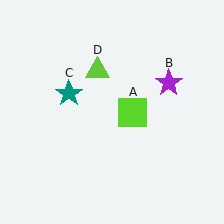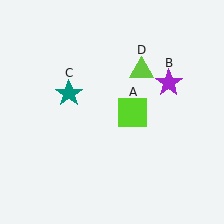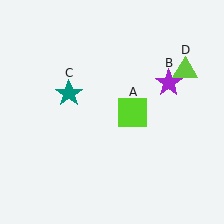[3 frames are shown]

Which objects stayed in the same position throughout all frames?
Lime square (object A) and purple star (object B) and teal star (object C) remained stationary.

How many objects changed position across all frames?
1 object changed position: lime triangle (object D).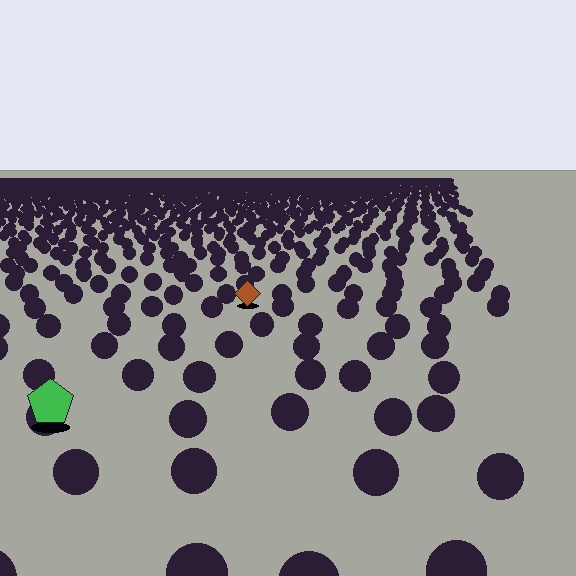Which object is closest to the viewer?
The green pentagon is closest. The texture marks near it are larger and more spread out.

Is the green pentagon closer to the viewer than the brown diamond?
Yes. The green pentagon is closer — you can tell from the texture gradient: the ground texture is coarser near it.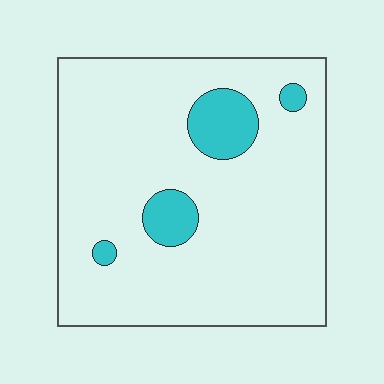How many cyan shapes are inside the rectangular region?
4.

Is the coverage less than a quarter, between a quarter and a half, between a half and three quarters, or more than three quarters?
Less than a quarter.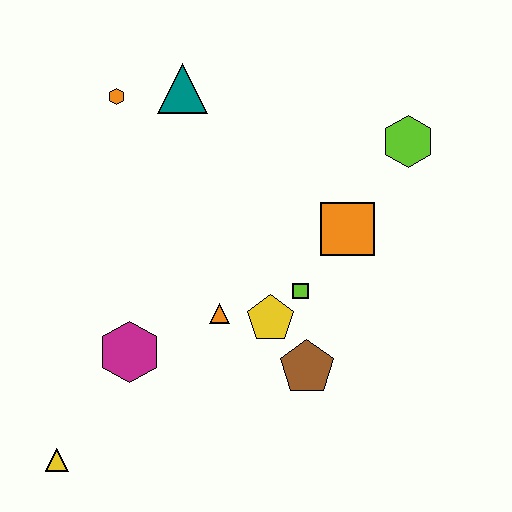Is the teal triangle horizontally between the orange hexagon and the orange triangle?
Yes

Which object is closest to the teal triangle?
The orange hexagon is closest to the teal triangle.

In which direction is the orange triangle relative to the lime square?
The orange triangle is to the left of the lime square.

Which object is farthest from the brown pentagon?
The orange hexagon is farthest from the brown pentagon.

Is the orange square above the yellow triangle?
Yes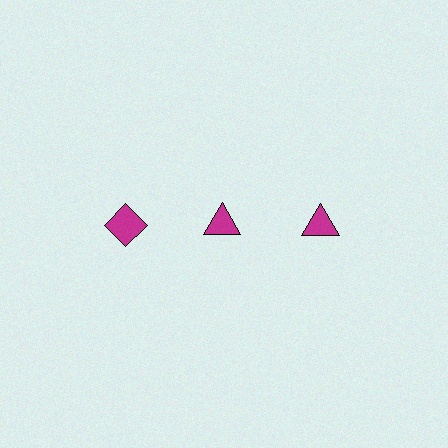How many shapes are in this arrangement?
There are 3 shapes arranged in a grid pattern.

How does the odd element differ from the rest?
It has a different shape: diamond instead of triangle.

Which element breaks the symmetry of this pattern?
The magenta diamond in the top row, leftmost column breaks the symmetry. All other shapes are magenta triangles.